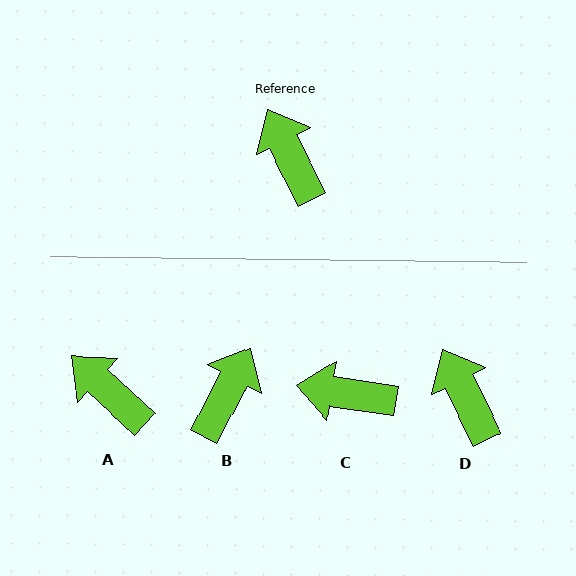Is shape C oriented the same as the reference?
No, it is off by about 55 degrees.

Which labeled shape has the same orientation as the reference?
D.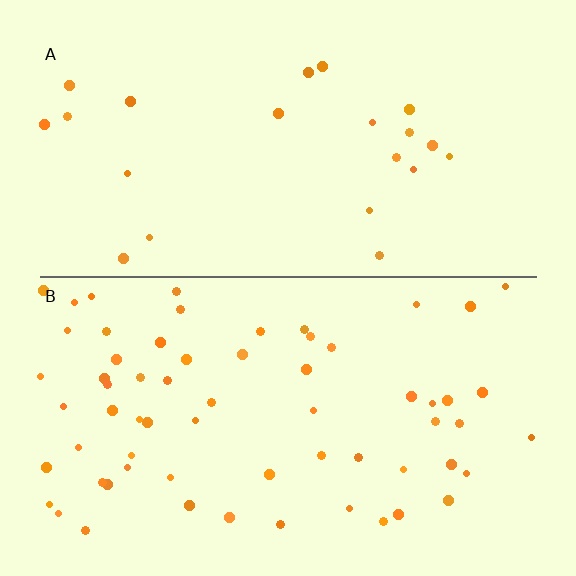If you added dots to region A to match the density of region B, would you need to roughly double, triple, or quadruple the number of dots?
Approximately triple.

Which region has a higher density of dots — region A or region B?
B (the bottom).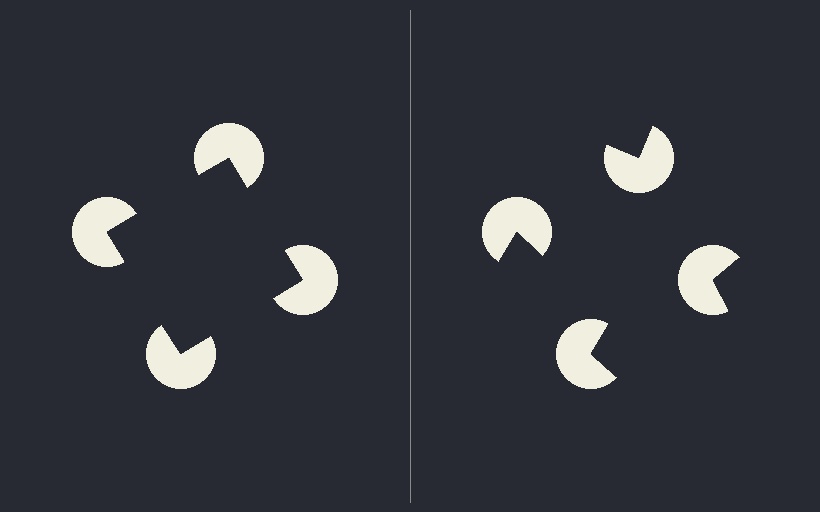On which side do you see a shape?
An illusory square appears on the left side. On the right side the wedge cuts are rotated, so no coherent shape forms.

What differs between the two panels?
The pac-man discs are positioned identically on both sides; only the wedge orientations differ. On the left they align to a square; on the right they are misaligned.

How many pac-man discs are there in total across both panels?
8 — 4 on each side.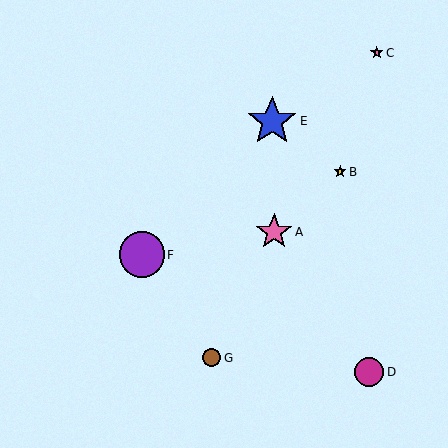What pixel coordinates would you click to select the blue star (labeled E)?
Click at (272, 121) to select the blue star E.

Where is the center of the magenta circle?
The center of the magenta circle is at (369, 372).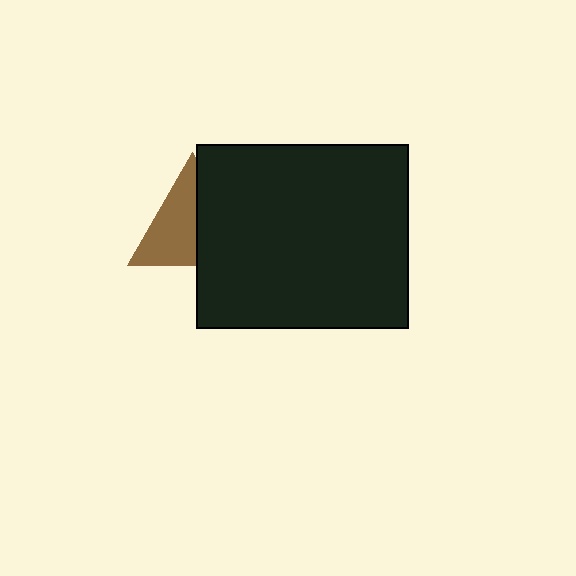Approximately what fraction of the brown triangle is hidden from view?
Roughly 46% of the brown triangle is hidden behind the black rectangle.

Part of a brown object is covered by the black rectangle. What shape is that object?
It is a triangle.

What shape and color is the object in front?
The object in front is a black rectangle.